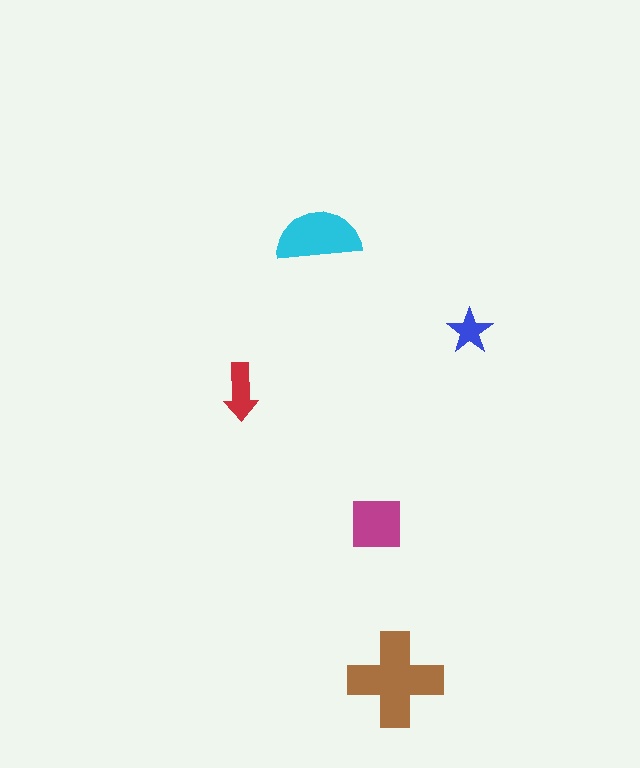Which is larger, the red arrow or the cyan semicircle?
The cyan semicircle.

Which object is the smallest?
The blue star.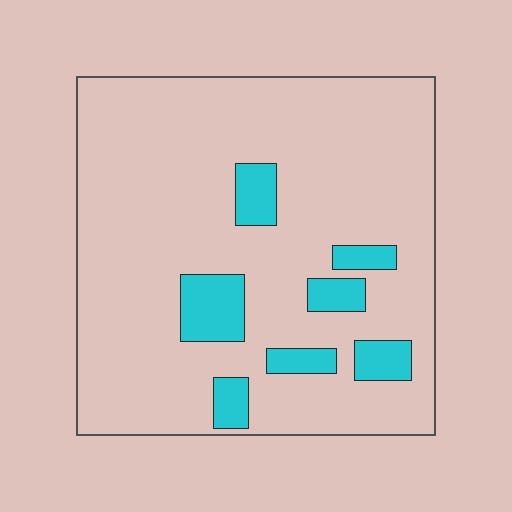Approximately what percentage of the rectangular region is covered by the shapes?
Approximately 15%.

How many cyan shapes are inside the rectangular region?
7.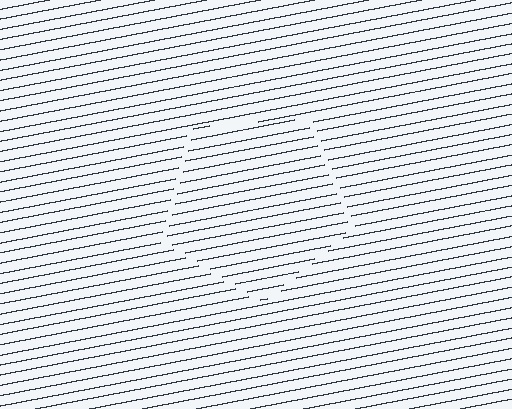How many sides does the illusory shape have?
5 sides — the line-ends trace a pentagon.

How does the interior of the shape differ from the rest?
The interior of the shape contains the same grating, shifted by half a period — the contour is defined by the phase discontinuity where line-ends from the inner and outer gratings abut.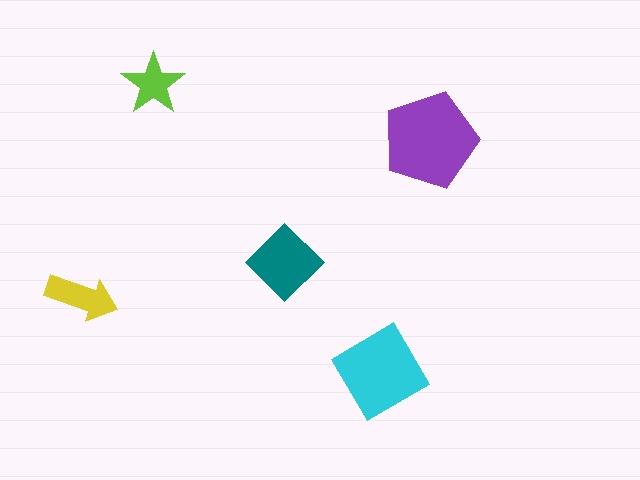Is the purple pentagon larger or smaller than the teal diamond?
Larger.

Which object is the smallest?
The lime star.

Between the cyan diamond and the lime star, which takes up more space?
The cyan diamond.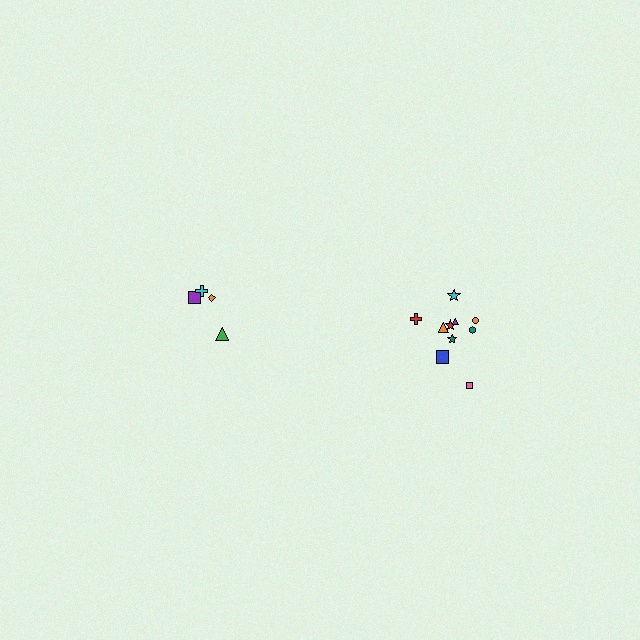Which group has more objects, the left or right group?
The right group.